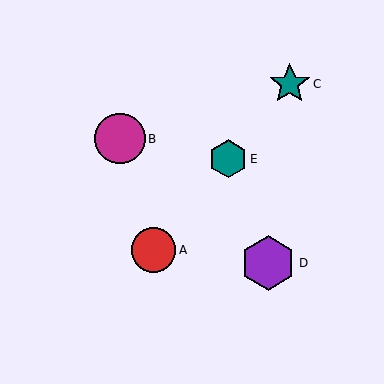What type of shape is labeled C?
Shape C is a teal star.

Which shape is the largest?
The purple hexagon (labeled D) is the largest.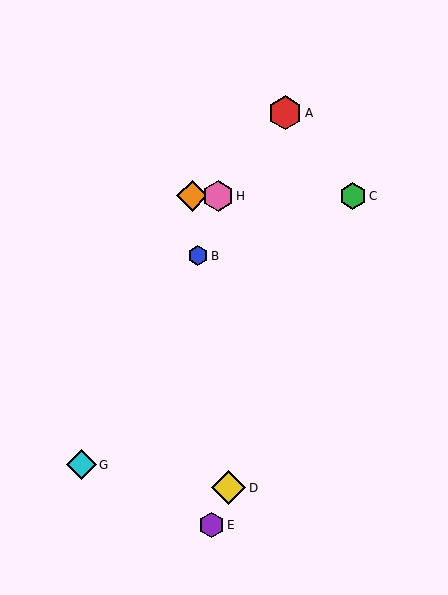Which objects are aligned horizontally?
Objects C, F, H are aligned horizontally.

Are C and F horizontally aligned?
Yes, both are at y≈196.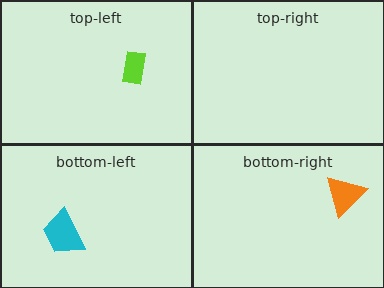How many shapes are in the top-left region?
1.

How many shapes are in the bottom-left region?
1.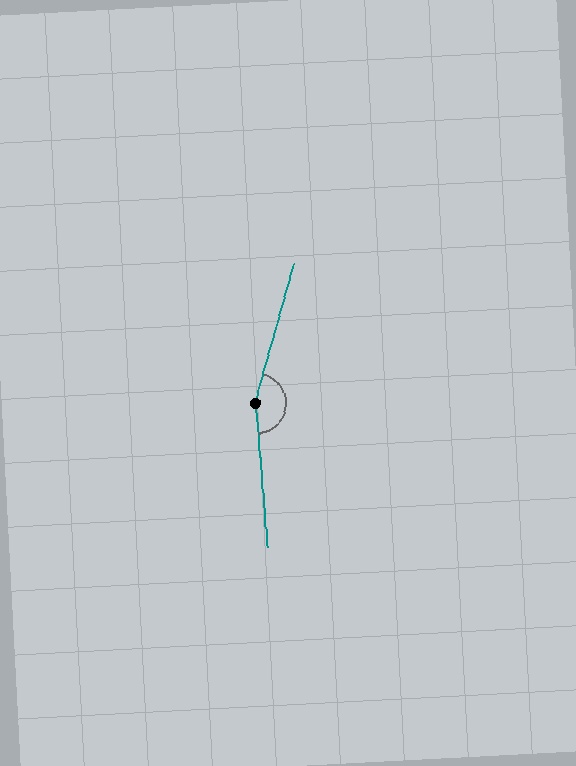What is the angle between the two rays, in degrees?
Approximately 160 degrees.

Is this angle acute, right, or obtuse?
It is obtuse.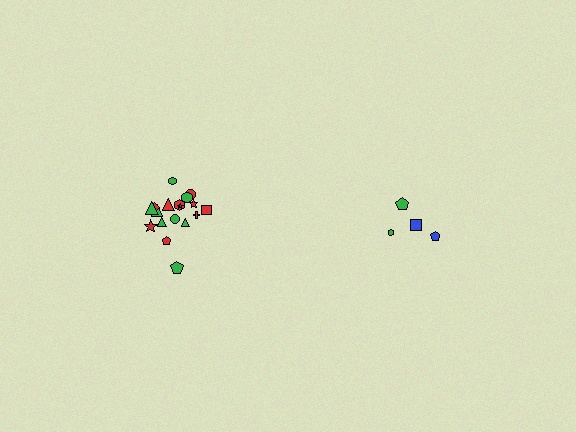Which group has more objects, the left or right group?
The left group.